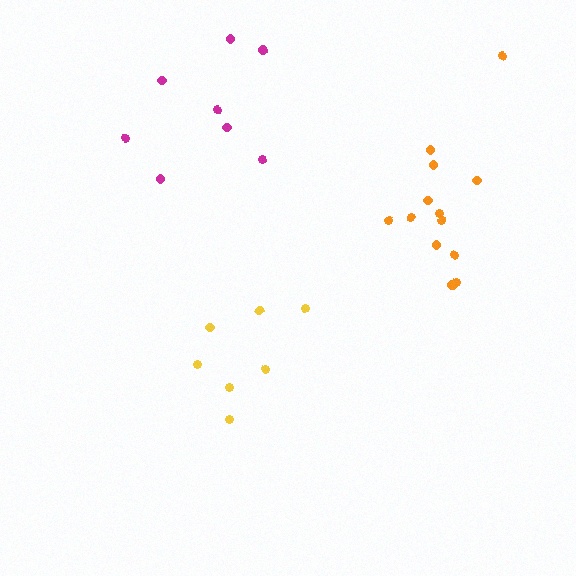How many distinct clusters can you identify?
There are 3 distinct clusters.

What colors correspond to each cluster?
The clusters are colored: magenta, orange, yellow.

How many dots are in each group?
Group 1: 8 dots, Group 2: 13 dots, Group 3: 7 dots (28 total).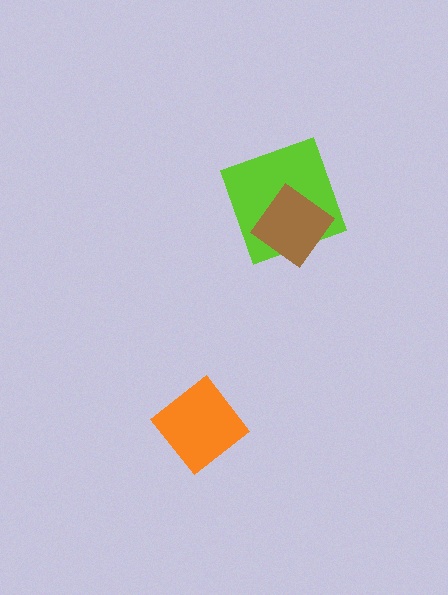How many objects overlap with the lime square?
1 object overlaps with the lime square.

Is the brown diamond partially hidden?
No, no other shape covers it.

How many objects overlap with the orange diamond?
0 objects overlap with the orange diamond.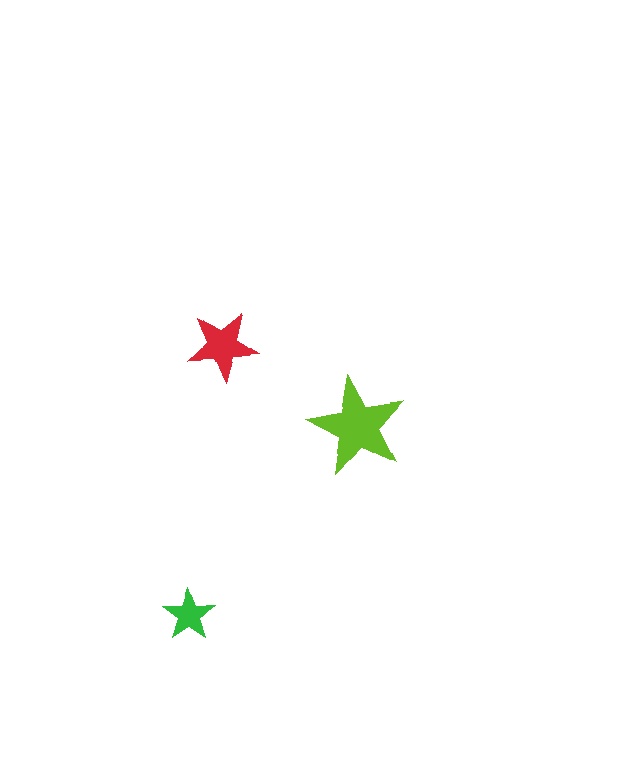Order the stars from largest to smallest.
the lime one, the red one, the green one.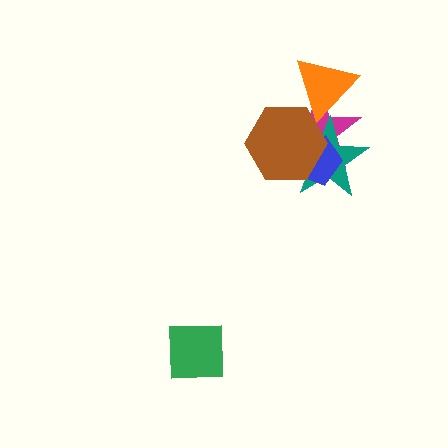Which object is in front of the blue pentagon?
The brown hexagon is in front of the blue pentagon.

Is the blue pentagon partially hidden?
Yes, it is partially covered by another shape.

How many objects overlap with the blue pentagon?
3 objects overlap with the blue pentagon.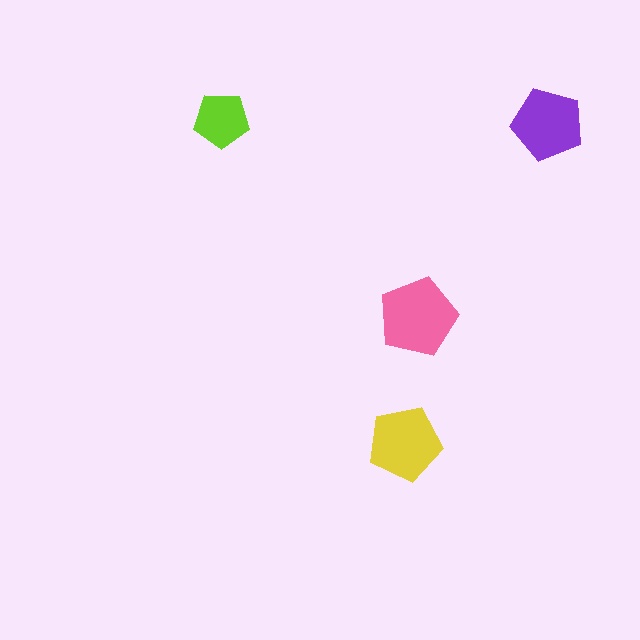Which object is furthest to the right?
The purple pentagon is rightmost.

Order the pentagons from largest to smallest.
the pink one, the yellow one, the purple one, the lime one.